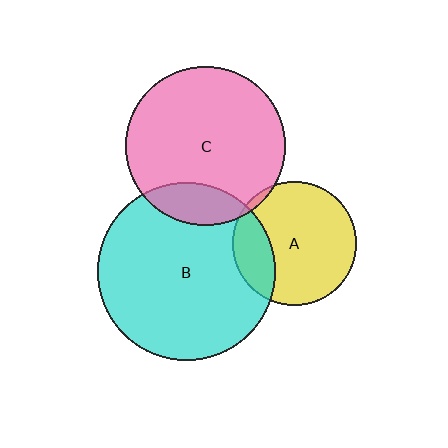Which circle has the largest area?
Circle B (cyan).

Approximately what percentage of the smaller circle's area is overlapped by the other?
Approximately 5%.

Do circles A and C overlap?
Yes.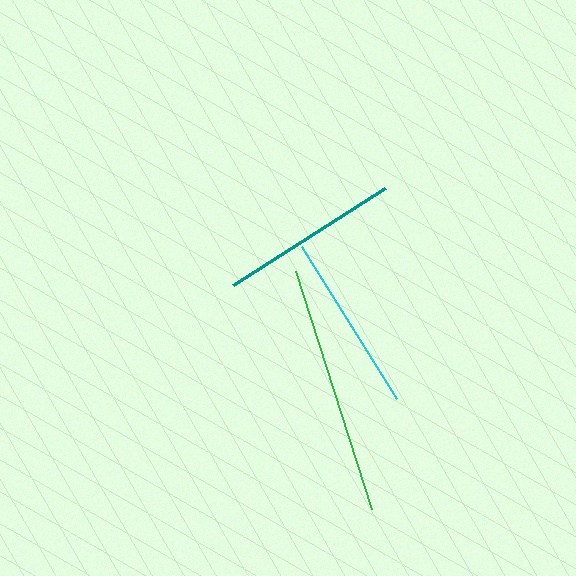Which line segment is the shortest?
The cyan line is the shortest at approximately 180 pixels.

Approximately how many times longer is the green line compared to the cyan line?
The green line is approximately 1.4 times the length of the cyan line.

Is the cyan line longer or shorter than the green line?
The green line is longer than the cyan line.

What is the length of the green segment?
The green segment is approximately 250 pixels long.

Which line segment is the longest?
The green line is the longest at approximately 250 pixels.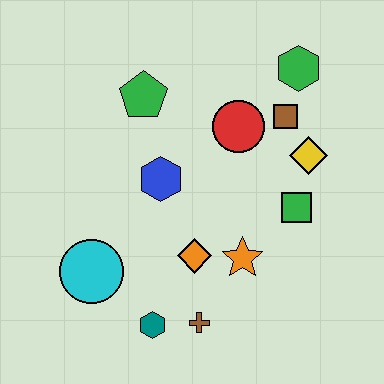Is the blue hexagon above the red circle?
No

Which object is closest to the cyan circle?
The teal hexagon is closest to the cyan circle.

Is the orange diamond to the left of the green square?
Yes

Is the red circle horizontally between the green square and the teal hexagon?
Yes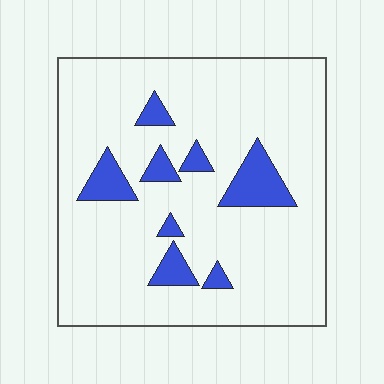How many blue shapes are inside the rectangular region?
8.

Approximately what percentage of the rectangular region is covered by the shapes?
Approximately 10%.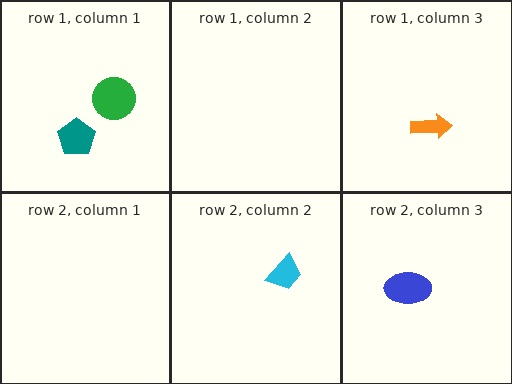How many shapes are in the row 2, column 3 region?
1.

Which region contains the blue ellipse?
The row 2, column 3 region.